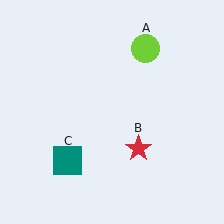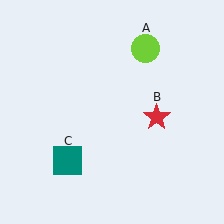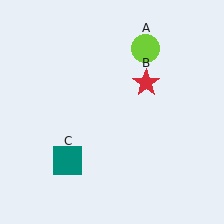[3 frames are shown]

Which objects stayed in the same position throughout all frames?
Lime circle (object A) and teal square (object C) remained stationary.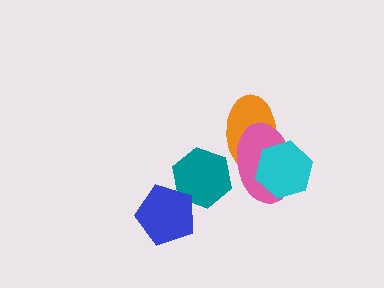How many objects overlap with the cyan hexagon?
2 objects overlap with the cyan hexagon.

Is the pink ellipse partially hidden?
Yes, it is partially covered by another shape.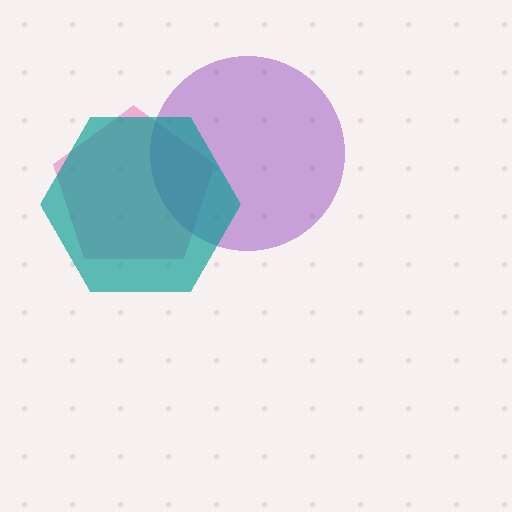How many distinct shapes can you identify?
There are 3 distinct shapes: a pink pentagon, a purple circle, a teal hexagon.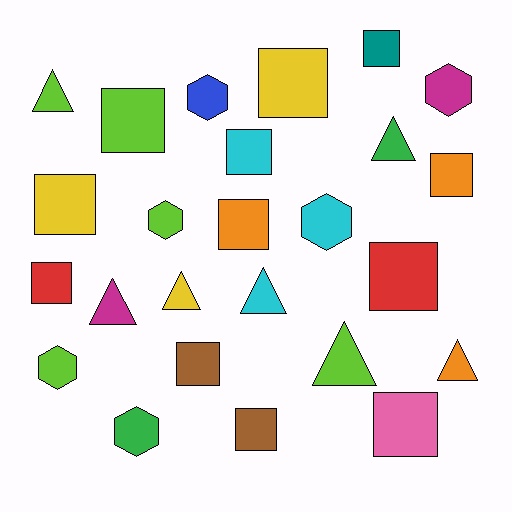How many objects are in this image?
There are 25 objects.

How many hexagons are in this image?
There are 6 hexagons.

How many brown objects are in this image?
There are 2 brown objects.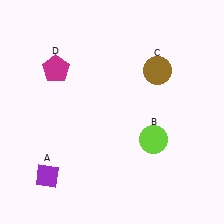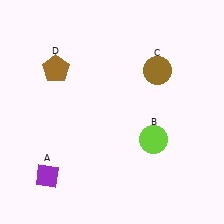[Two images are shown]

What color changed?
The pentagon (D) changed from magenta in Image 1 to brown in Image 2.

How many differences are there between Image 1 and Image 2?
There is 1 difference between the two images.